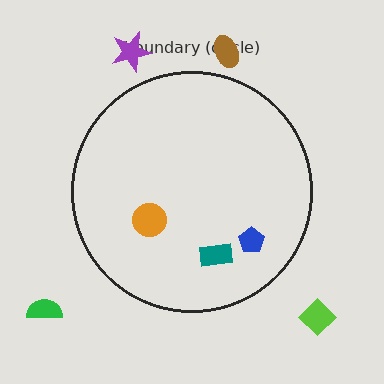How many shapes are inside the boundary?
3 inside, 4 outside.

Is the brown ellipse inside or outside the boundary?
Outside.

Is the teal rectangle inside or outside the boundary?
Inside.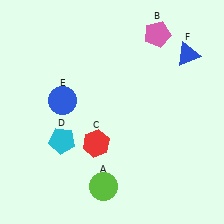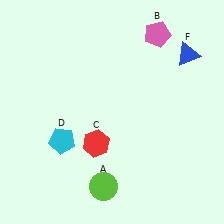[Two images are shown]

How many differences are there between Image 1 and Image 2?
There is 1 difference between the two images.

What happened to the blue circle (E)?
The blue circle (E) was removed in Image 2. It was in the top-left area of Image 1.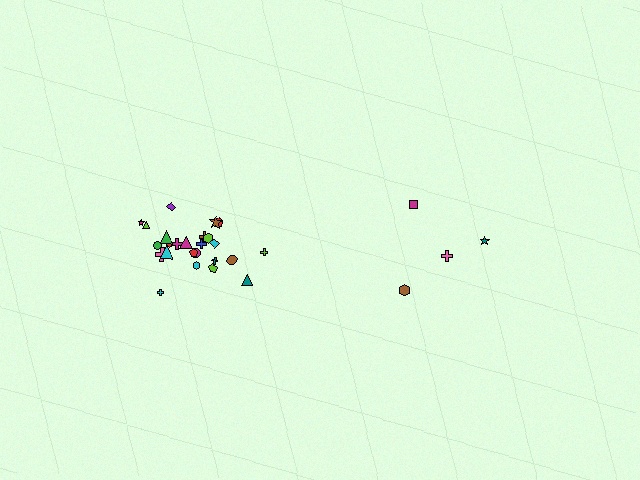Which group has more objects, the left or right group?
The left group.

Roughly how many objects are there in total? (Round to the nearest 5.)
Roughly 30 objects in total.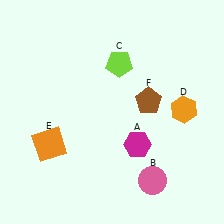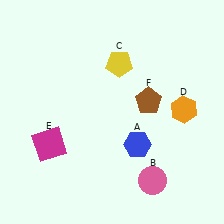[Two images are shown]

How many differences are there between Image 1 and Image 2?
There are 3 differences between the two images.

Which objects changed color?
A changed from magenta to blue. C changed from lime to yellow. E changed from orange to magenta.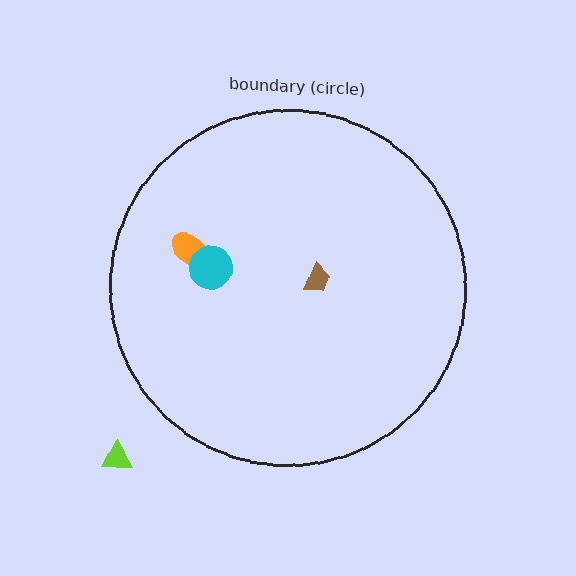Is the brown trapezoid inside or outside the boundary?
Inside.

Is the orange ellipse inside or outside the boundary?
Inside.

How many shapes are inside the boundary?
3 inside, 1 outside.